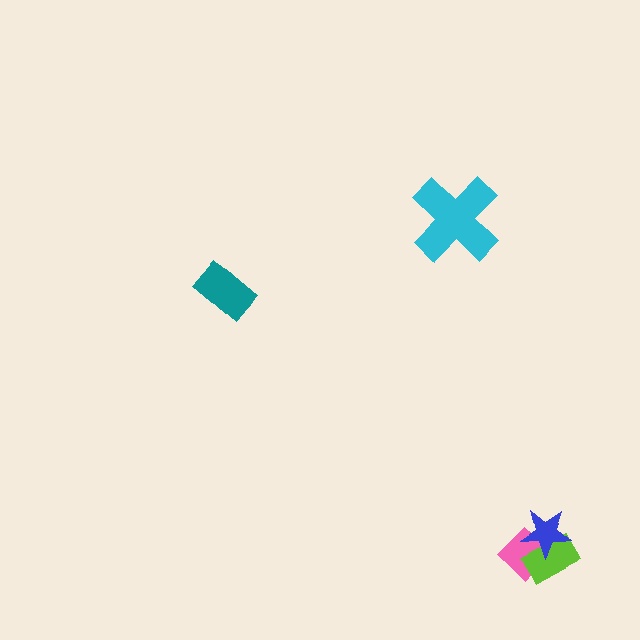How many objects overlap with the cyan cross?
0 objects overlap with the cyan cross.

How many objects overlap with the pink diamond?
2 objects overlap with the pink diamond.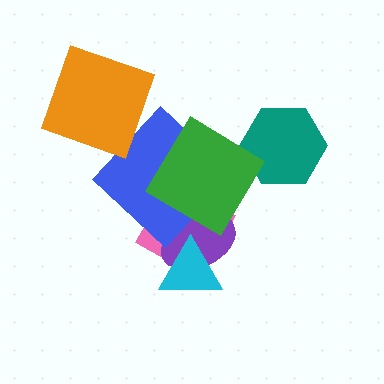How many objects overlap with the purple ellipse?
4 objects overlap with the purple ellipse.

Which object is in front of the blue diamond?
The green diamond is in front of the blue diamond.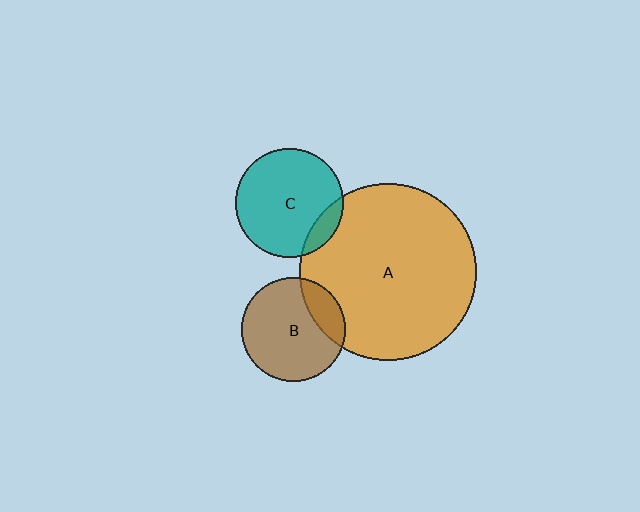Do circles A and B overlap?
Yes.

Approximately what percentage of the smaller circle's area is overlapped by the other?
Approximately 20%.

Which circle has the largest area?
Circle A (orange).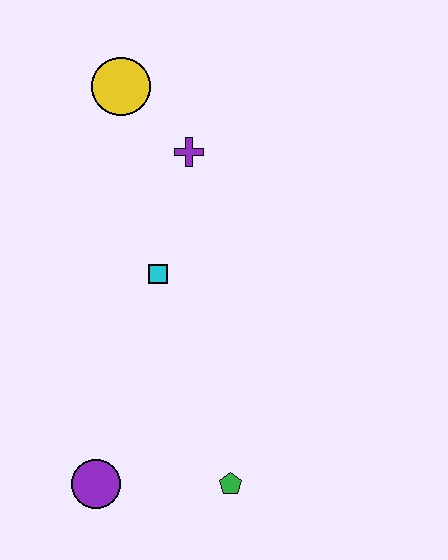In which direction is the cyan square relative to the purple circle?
The cyan square is above the purple circle.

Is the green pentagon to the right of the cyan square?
Yes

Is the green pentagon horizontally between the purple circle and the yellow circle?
No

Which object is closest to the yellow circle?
The purple cross is closest to the yellow circle.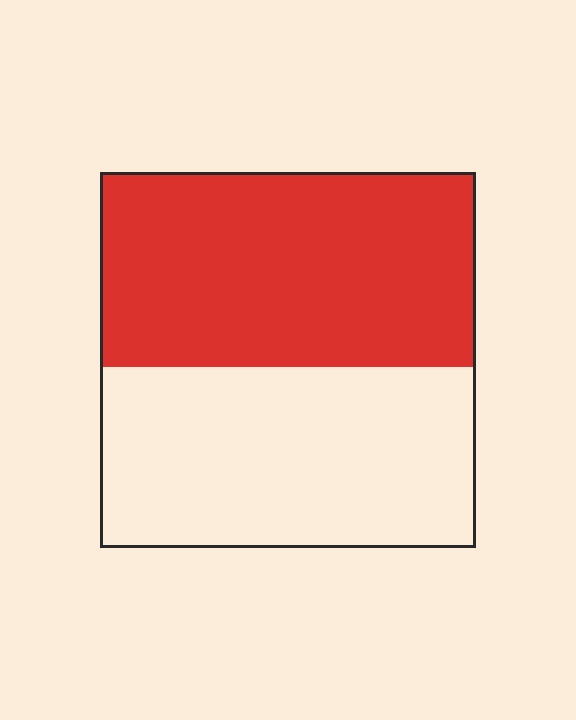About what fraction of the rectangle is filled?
About one half (1/2).